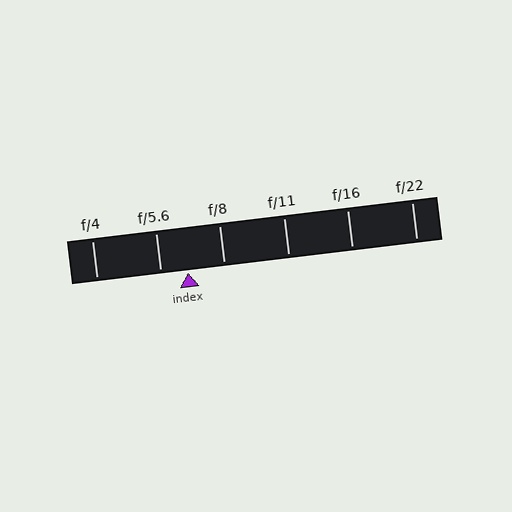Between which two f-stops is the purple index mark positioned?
The index mark is between f/5.6 and f/8.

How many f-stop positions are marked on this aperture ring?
There are 6 f-stop positions marked.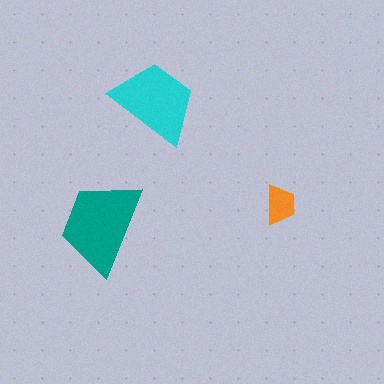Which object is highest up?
The cyan trapezoid is topmost.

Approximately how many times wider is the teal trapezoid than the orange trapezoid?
About 2.5 times wider.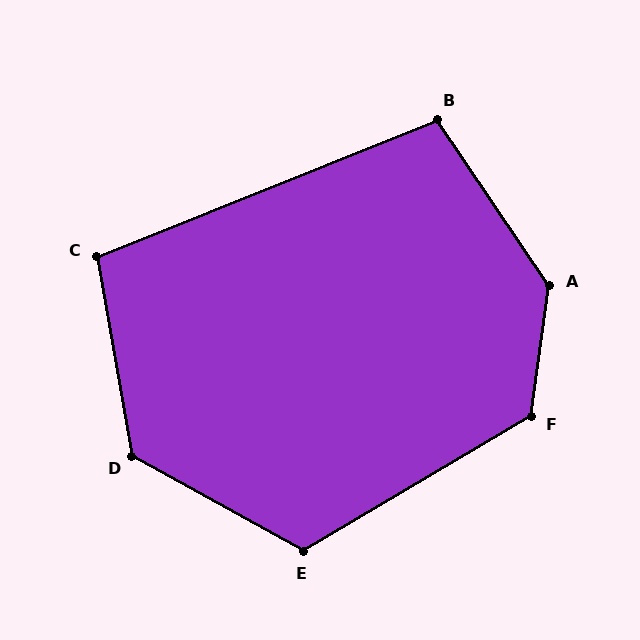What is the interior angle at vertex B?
Approximately 102 degrees (obtuse).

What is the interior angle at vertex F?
Approximately 129 degrees (obtuse).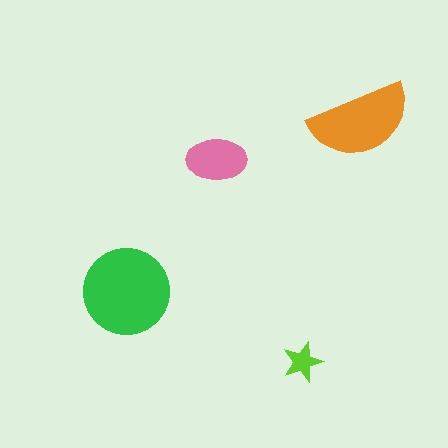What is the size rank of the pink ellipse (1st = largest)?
3rd.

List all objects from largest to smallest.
The green circle, the orange semicircle, the pink ellipse, the lime star.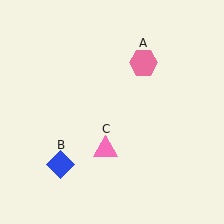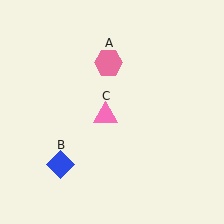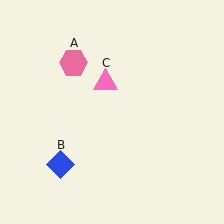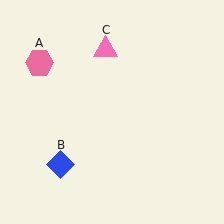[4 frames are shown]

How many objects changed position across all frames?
2 objects changed position: pink hexagon (object A), pink triangle (object C).